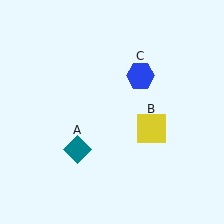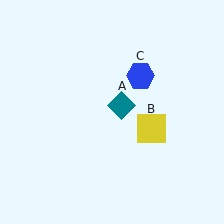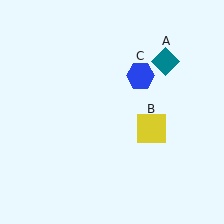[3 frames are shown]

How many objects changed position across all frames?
1 object changed position: teal diamond (object A).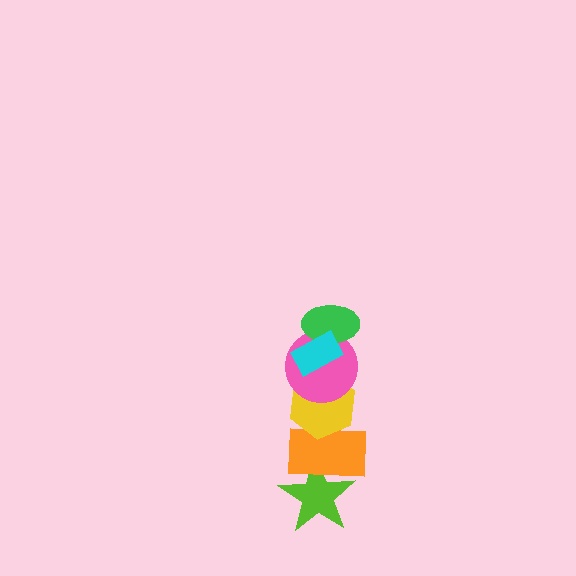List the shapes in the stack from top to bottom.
From top to bottom: the cyan rectangle, the green ellipse, the pink circle, the yellow hexagon, the orange rectangle, the lime star.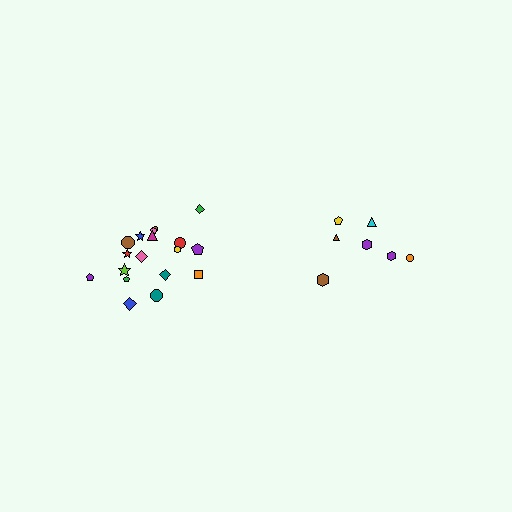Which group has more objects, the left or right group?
The left group.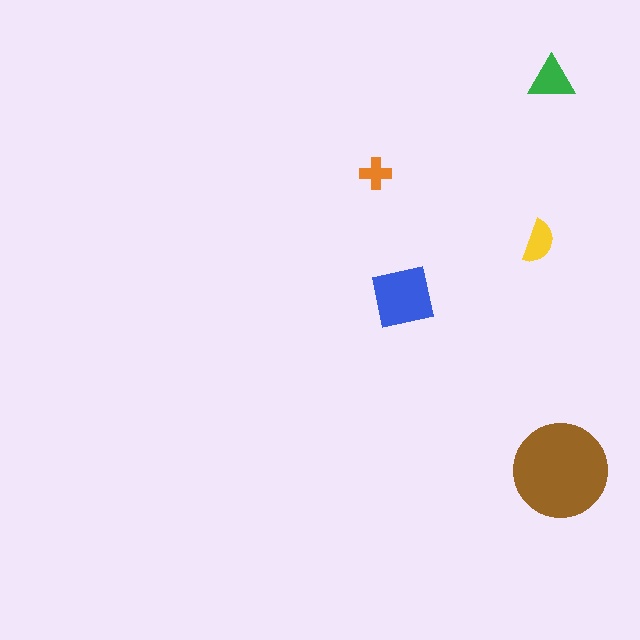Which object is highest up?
The green triangle is topmost.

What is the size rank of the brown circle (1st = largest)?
1st.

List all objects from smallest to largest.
The orange cross, the yellow semicircle, the green triangle, the blue square, the brown circle.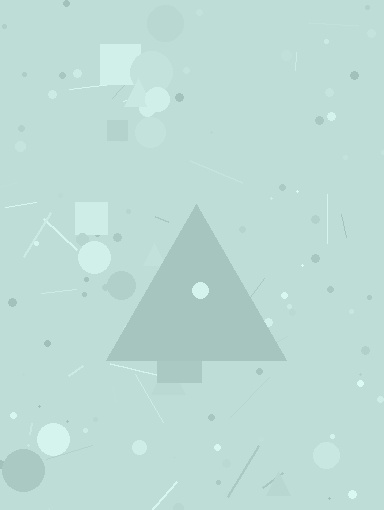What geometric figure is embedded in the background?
A triangle is embedded in the background.